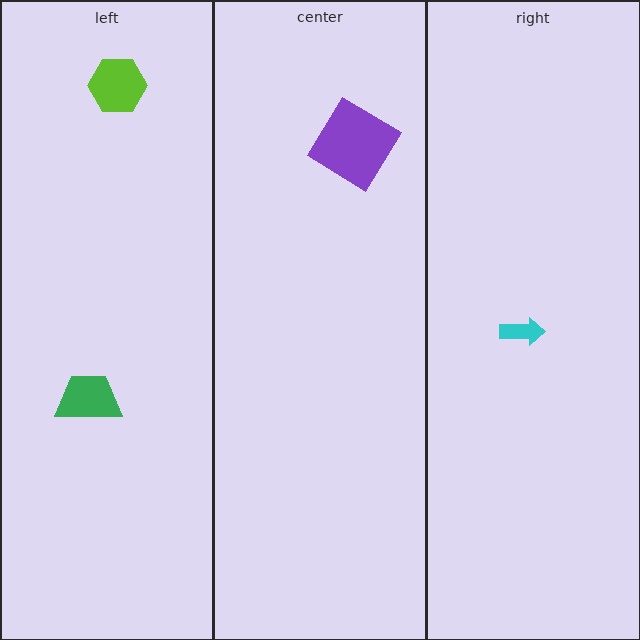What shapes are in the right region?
The cyan arrow.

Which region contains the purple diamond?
The center region.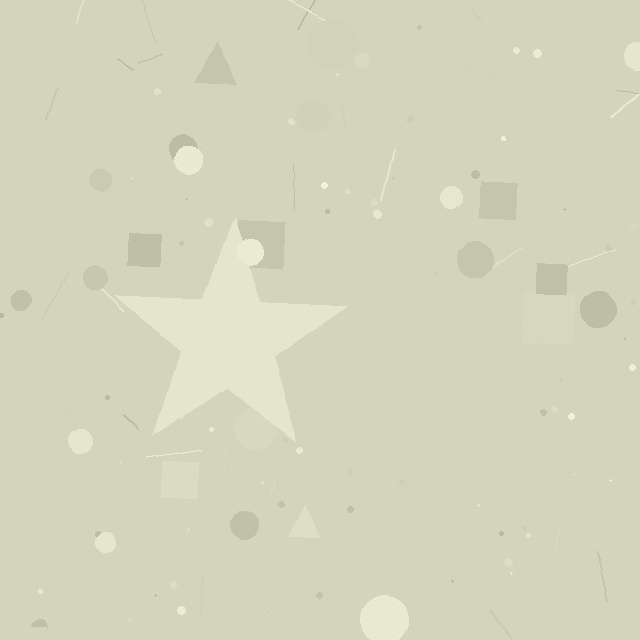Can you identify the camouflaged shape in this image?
The camouflaged shape is a star.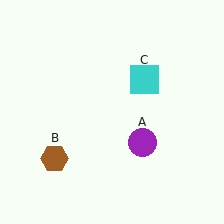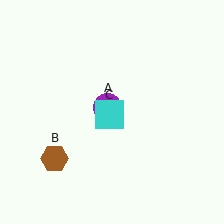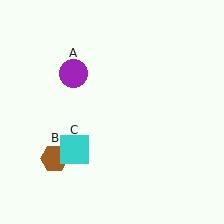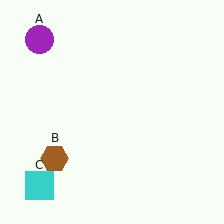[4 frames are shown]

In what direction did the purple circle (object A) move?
The purple circle (object A) moved up and to the left.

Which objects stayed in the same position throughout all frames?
Brown hexagon (object B) remained stationary.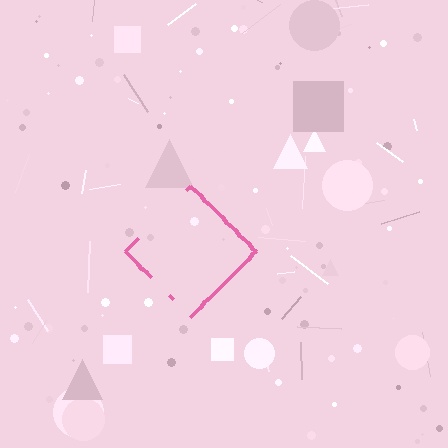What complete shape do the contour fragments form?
The contour fragments form a diamond.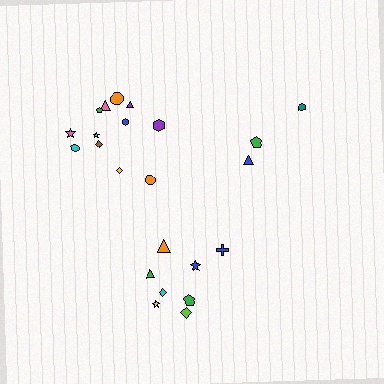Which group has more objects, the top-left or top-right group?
The top-left group.